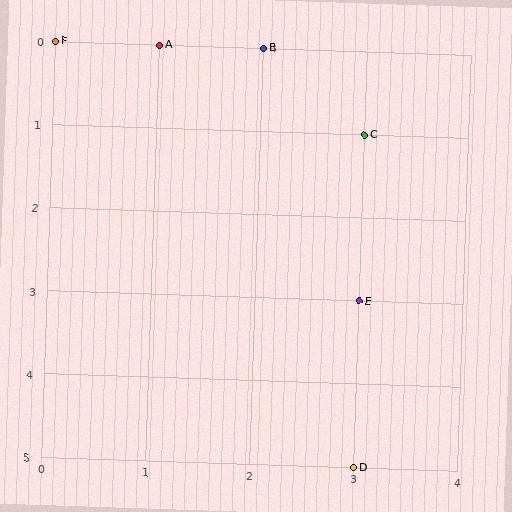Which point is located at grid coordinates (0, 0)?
Point F is at (0, 0).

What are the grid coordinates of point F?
Point F is at grid coordinates (0, 0).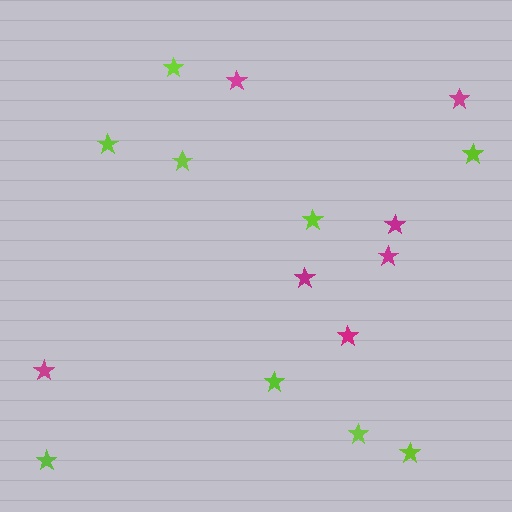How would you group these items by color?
There are 2 groups: one group of lime stars (9) and one group of magenta stars (7).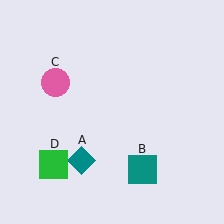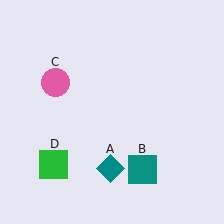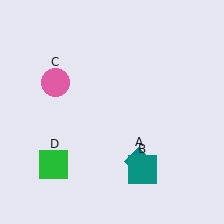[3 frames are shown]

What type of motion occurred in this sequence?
The teal diamond (object A) rotated counterclockwise around the center of the scene.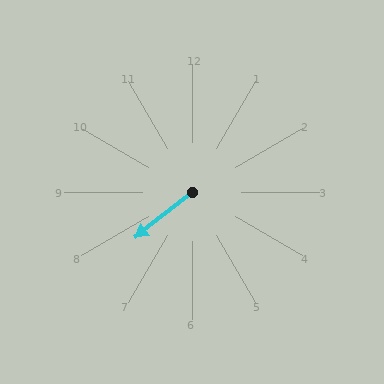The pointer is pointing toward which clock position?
Roughly 8 o'clock.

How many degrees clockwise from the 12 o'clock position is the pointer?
Approximately 231 degrees.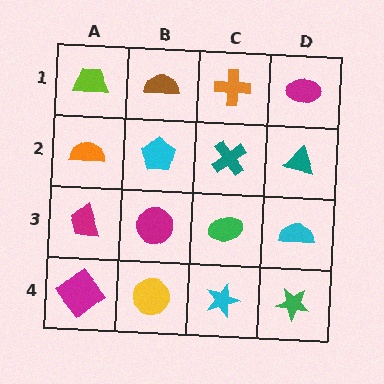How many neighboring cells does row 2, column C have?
4.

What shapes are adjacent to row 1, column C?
A teal cross (row 2, column C), a brown semicircle (row 1, column B), a magenta ellipse (row 1, column D).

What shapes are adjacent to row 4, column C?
A green ellipse (row 3, column C), a yellow circle (row 4, column B), a green star (row 4, column D).